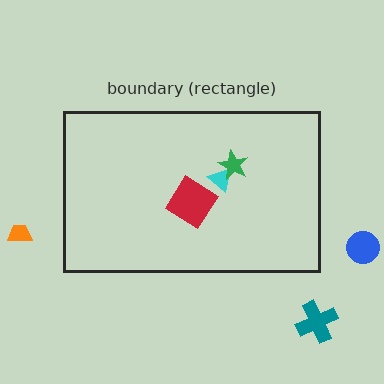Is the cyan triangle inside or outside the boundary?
Inside.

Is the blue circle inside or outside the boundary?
Outside.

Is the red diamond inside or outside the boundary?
Inside.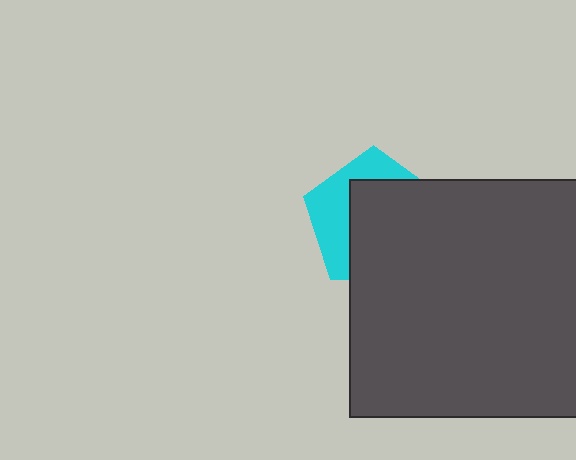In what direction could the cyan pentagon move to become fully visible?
The cyan pentagon could move toward the upper-left. That would shift it out from behind the dark gray rectangle entirely.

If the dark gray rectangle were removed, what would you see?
You would see the complete cyan pentagon.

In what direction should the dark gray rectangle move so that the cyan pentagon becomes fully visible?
The dark gray rectangle should move toward the lower-right. That is the shortest direction to clear the overlap and leave the cyan pentagon fully visible.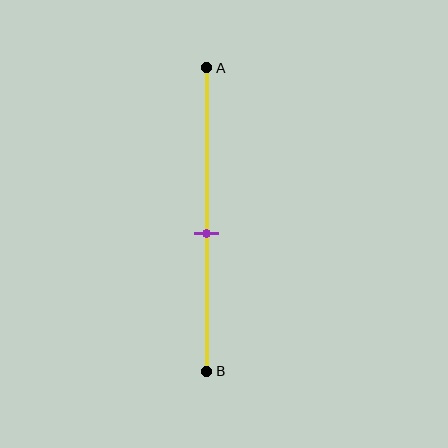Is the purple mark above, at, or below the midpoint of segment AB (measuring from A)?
The purple mark is below the midpoint of segment AB.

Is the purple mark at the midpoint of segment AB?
No, the mark is at about 55% from A, not at the 50% midpoint.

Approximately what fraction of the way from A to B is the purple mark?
The purple mark is approximately 55% of the way from A to B.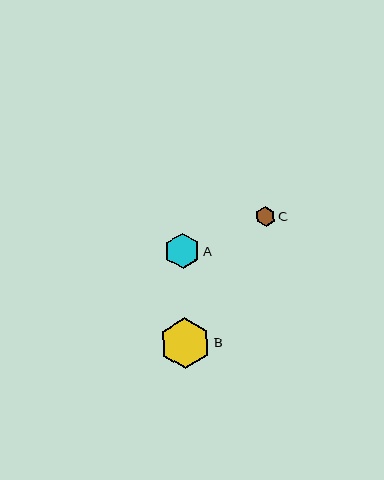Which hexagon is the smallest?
Hexagon C is the smallest with a size of approximately 20 pixels.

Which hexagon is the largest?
Hexagon B is the largest with a size of approximately 51 pixels.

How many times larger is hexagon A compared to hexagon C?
Hexagon A is approximately 1.8 times the size of hexagon C.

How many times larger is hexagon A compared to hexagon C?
Hexagon A is approximately 1.8 times the size of hexagon C.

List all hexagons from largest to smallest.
From largest to smallest: B, A, C.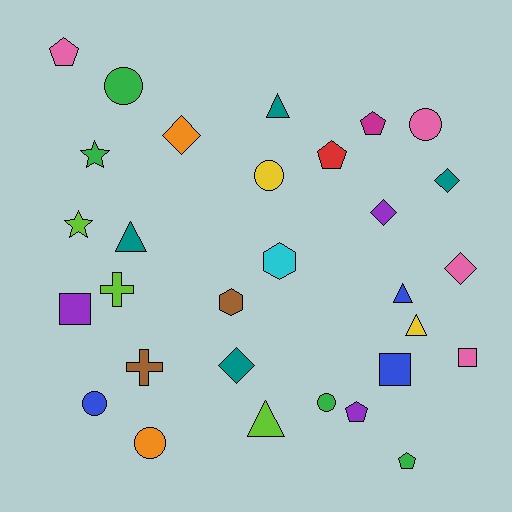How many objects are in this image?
There are 30 objects.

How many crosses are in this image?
There are 2 crosses.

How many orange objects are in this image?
There are 2 orange objects.